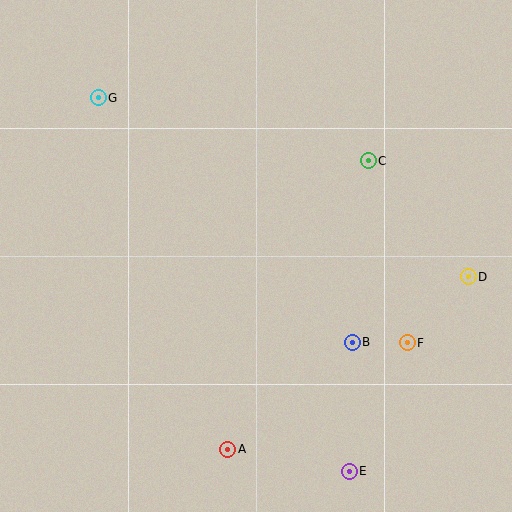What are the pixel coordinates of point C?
Point C is at (368, 161).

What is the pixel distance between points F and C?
The distance between F and C is 186 pixels.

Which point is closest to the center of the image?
Point B at (352, 342) is closest to the center.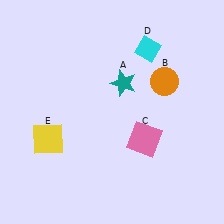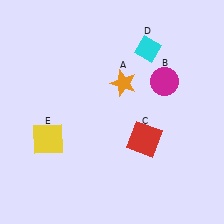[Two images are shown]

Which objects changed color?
A changed from teal to orange. B changed from orange to magenta. C changed from pink to red.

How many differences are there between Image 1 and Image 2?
There are 3 differences between the two images.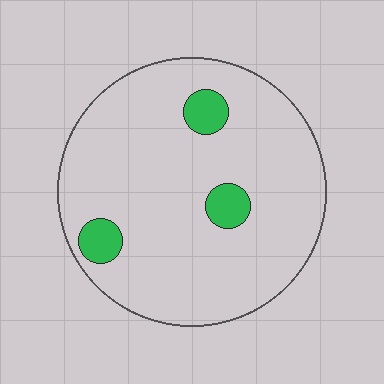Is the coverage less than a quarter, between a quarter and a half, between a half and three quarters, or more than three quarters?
Less than a quarter.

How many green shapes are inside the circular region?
3.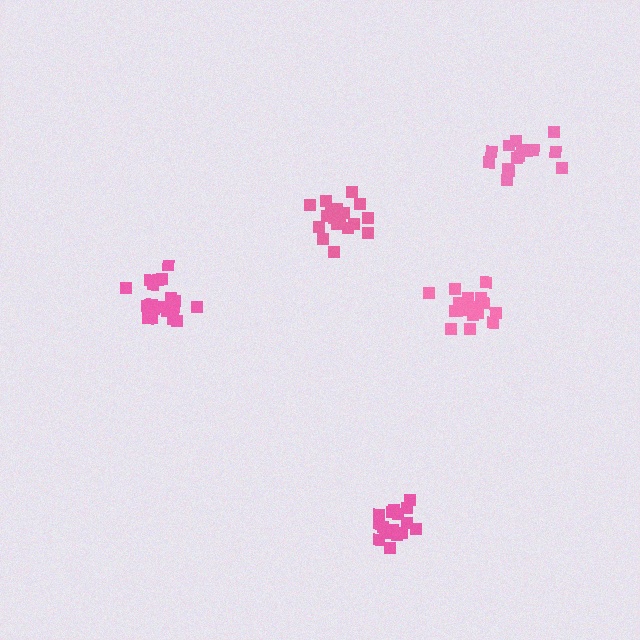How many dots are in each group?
Group 1: 21 dots, Group 2: 17 dots, Group 3: 15 dots, Group 4: 17 dots, Group 5: 20 dots (90 total).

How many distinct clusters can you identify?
There are 5 distinct clusters.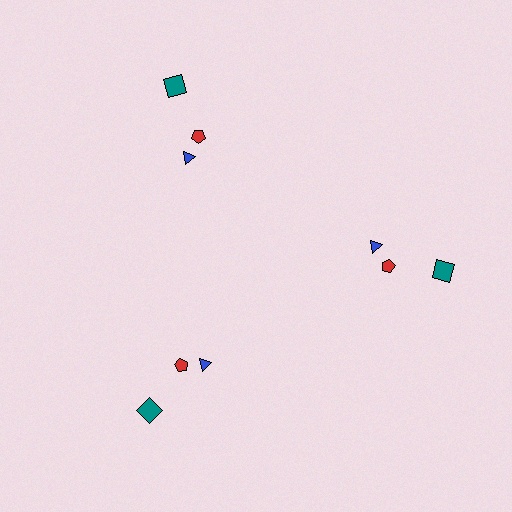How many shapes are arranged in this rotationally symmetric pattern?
There are 9 shapes, arranged in 3 groups of 3.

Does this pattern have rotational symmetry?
Yes, this pattern has 3-fold rotational symmetry. It looks the same after rotating 120 degrees around the center.